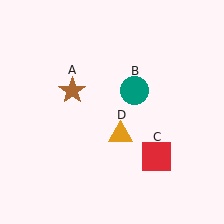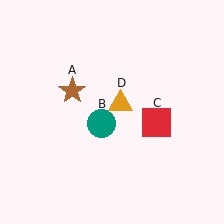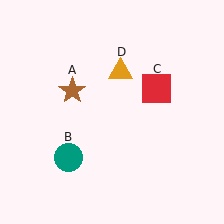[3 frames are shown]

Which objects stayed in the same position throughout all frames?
Brown star (object A) remained stationary.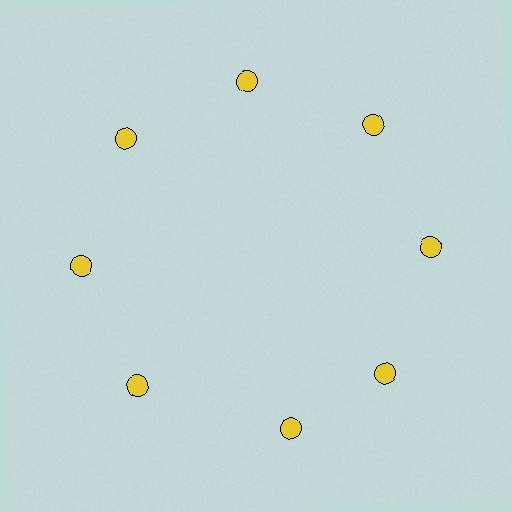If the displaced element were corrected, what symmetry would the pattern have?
It would have 8-fold rotational symmetry — the pattern would map onto itself every 45 degrees.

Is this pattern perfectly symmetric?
No. The 8 yellow circles are arranged in a ring, but one element near the 6 o'clock position is rotated out of alignment along the ring, breaking the 8-fold rotational symmetry.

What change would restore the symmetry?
The symmetry would be restored by rotating it back into even spacing with its neighbors so that all 8 circles sit at equal angles and equal distance from the center.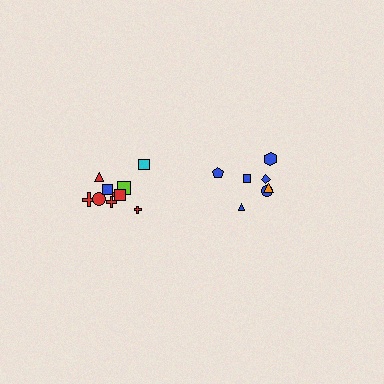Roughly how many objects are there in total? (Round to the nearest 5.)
Roughly 15 objects in total.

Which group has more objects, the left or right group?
The left group.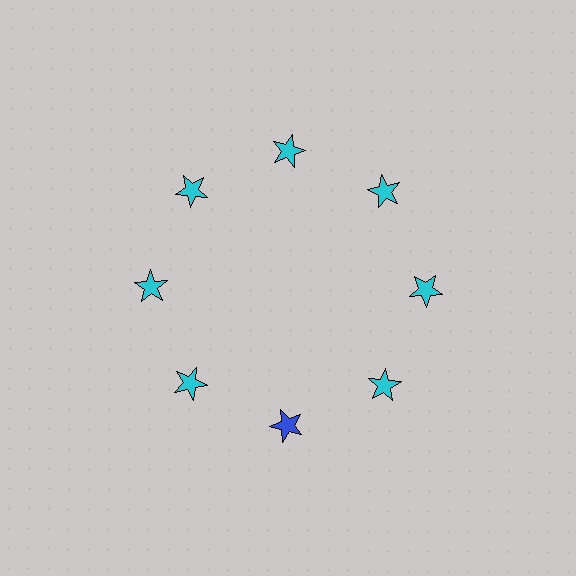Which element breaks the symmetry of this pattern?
The blue star at roughly the 6 o'clock position breaks the symmetry. All other shapes are cyan stars.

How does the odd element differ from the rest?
It has a different color: blue instead of cyan.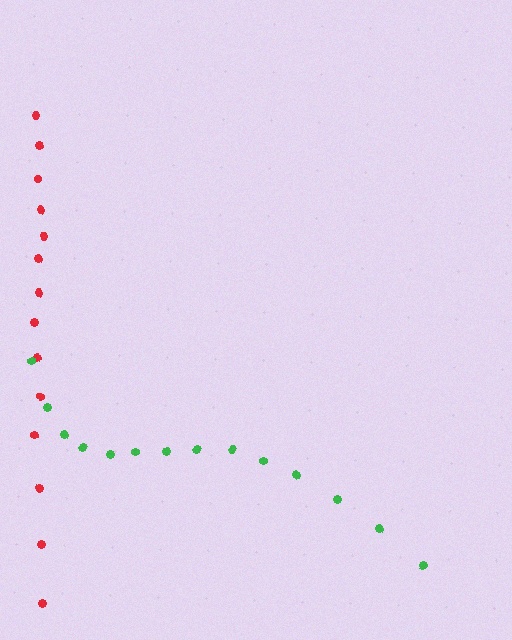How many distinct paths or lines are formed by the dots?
There are 2 distinct paths.